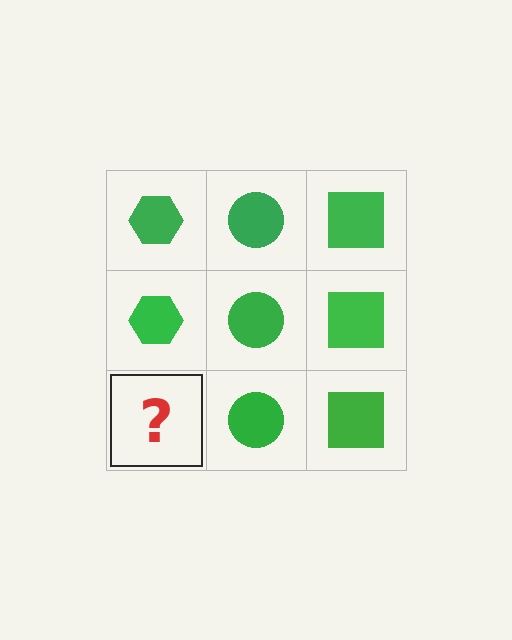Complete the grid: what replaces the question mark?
The question mark should be replaced with a green hexagon.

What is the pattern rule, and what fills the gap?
The rule is that each column has a consistent shape. The gap should be filled with a green hexagon.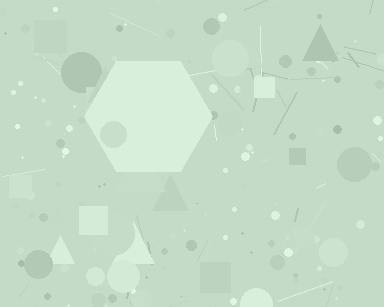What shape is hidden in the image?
A hexagon is hidden in the image.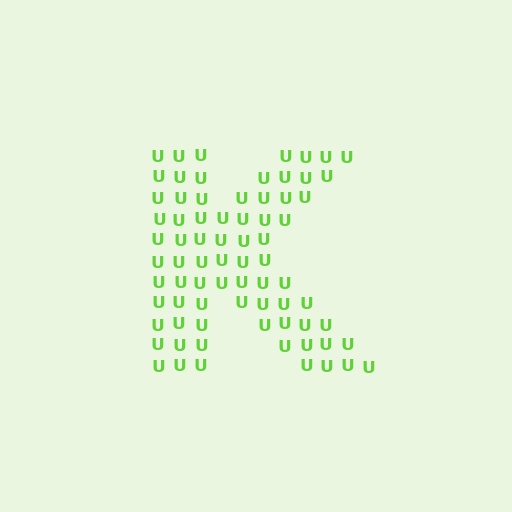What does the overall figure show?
The overall figure shows the letter K.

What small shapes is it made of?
It is made of small letter U's.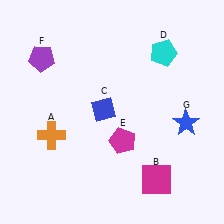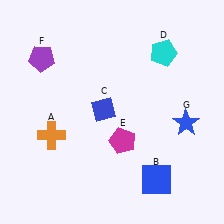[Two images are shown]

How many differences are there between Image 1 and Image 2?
There is 1 difference between the two images.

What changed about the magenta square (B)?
In Image 1, B is magenta. In Image 2, it changed to blue.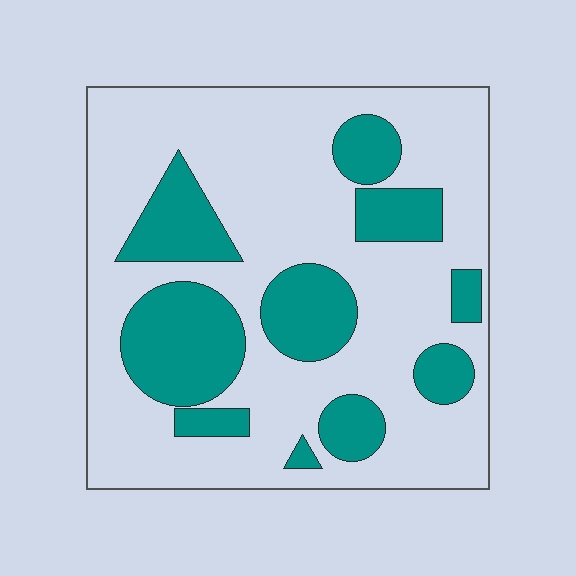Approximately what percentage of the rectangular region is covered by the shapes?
Approximately 30%.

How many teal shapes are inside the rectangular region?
10.